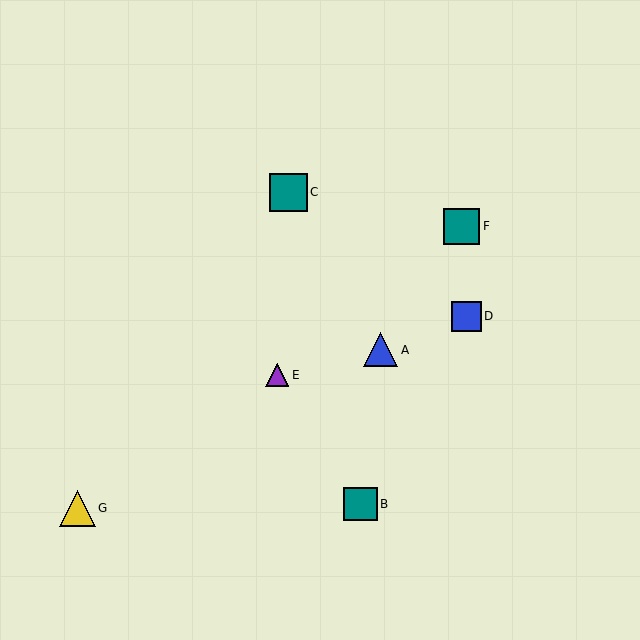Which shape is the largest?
The teal square (labeled C) is the largest.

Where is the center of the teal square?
The center of the teal square is at (288, 192).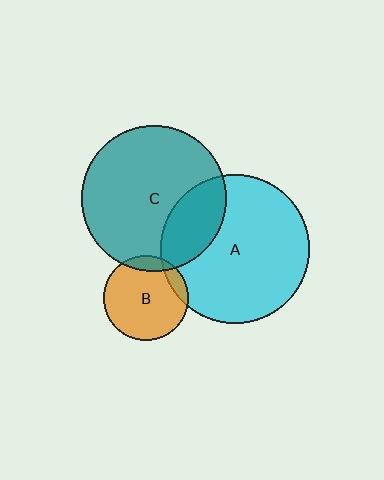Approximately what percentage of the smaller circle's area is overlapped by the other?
Approximately 10%.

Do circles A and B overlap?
Yes.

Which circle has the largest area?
Circle A (cyan).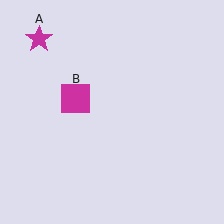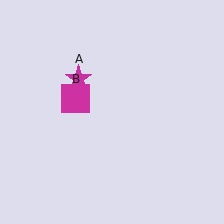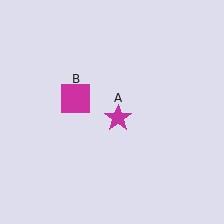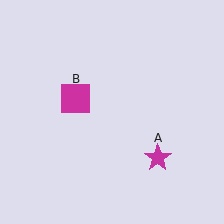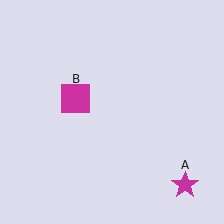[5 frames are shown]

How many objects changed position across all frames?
1 object changed position: magenta star (object A).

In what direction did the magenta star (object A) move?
The magenta star (object A) moved down and to the right.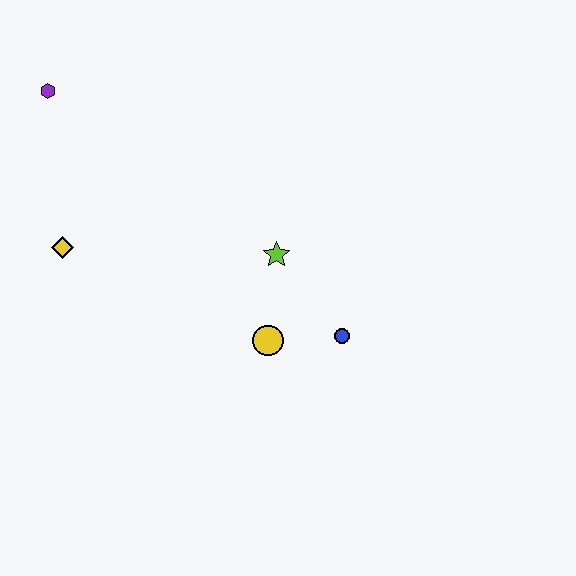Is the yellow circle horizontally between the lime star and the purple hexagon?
Yes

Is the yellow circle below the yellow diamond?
Yes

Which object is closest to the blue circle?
The yellow circle is closest to the blue circle.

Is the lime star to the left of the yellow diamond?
No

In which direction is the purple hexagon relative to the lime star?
The purple hexagon is to the left of the lime star.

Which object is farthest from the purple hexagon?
The blue circle is farthest from the purple hexagon.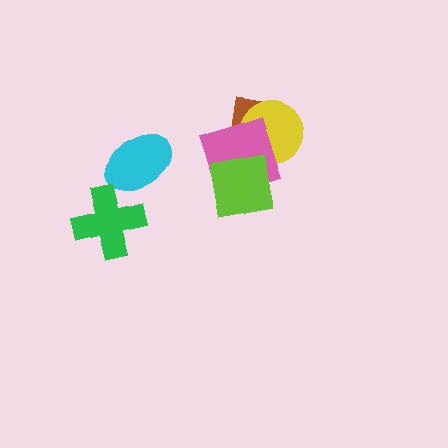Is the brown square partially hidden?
Yes, it is partially covered by another shape.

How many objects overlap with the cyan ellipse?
0 objects overlap with the cyan ellipse.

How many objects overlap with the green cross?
0 objects overlap with the green cross.